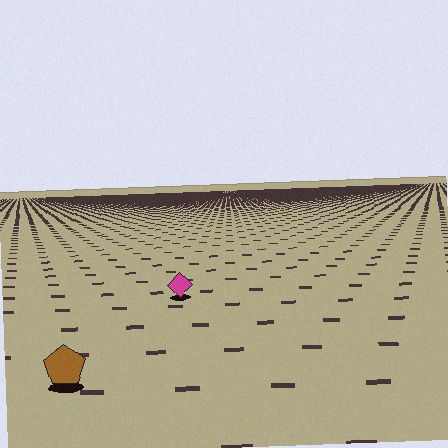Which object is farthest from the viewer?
The magenta diamond is farthest from the viewer. It appears smaller and the ground texture around it is denser.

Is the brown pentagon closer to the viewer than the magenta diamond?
Yes. The brown pentagon is closer — you can tell from the texture gradient: the ground texture is coarser near it.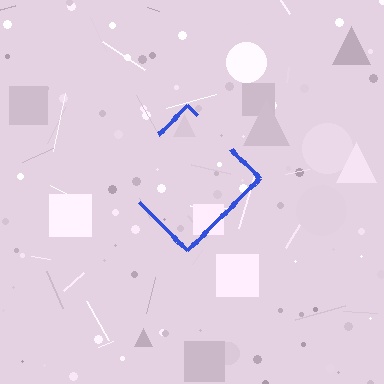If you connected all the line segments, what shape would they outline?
They would outline a diamond.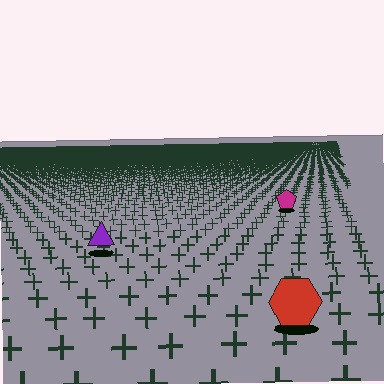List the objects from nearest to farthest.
From nearest to farthest: the red hexagon, the purple triangle, the magenta pentagon.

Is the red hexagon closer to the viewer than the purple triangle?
Yes. The red hexagon is closer — you can tell from the texture gradient: the ground texture is coarser near it.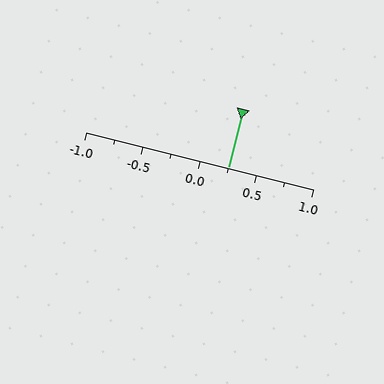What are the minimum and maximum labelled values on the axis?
The axis runs from -1.0 to 1.0.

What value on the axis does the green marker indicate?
The marker indicates approximately 0.25.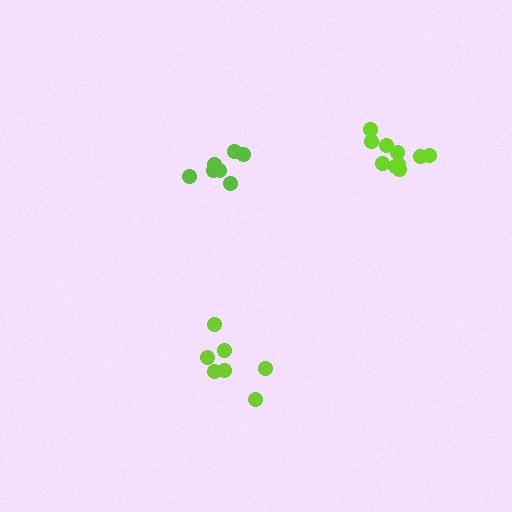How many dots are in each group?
Group 1: 7 dots, Group 2: 10 dots, Group 3: 7 dots (24 total).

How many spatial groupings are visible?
There are 3 spatial groupings.